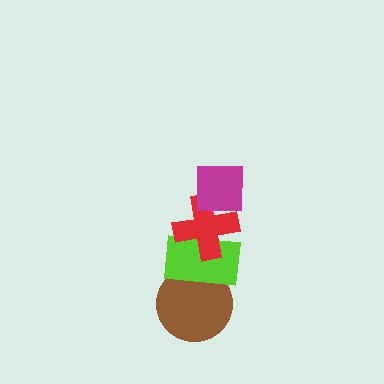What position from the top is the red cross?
The red cross is 2nd from the top.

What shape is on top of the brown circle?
The lime rectangle is on top of the brown circle.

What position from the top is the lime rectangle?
The lime rectangle is 3rd from the top.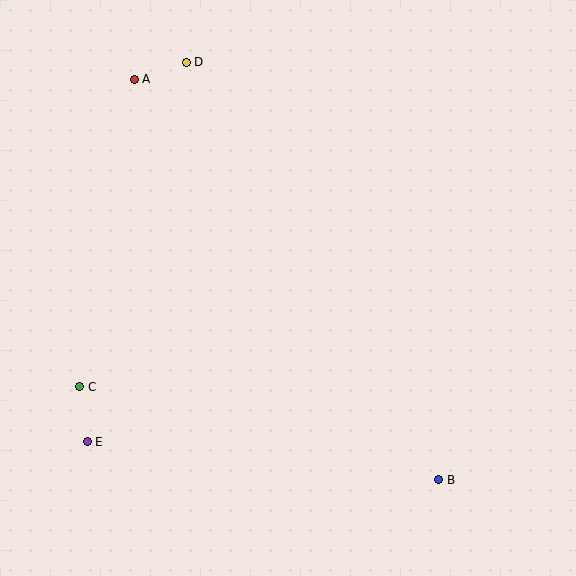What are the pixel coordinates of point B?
Point B is at (439, 480).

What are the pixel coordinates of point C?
Point C is at (80, 387).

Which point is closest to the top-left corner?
Point A is closest to the top-left corner.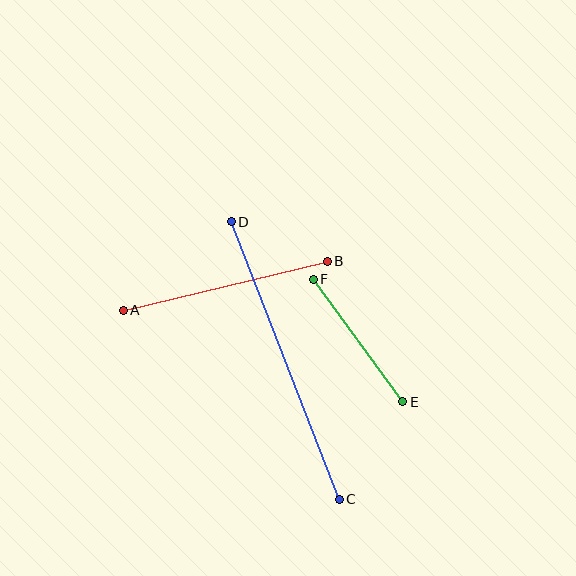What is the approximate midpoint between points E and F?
The midpoint is at approximately (358, 340) pixels.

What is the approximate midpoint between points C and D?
The midpoint is at approximately (285, 360) pixels.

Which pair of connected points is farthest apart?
Points C and D are farthest apart.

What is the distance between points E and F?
The distance is approximately 151 pixels.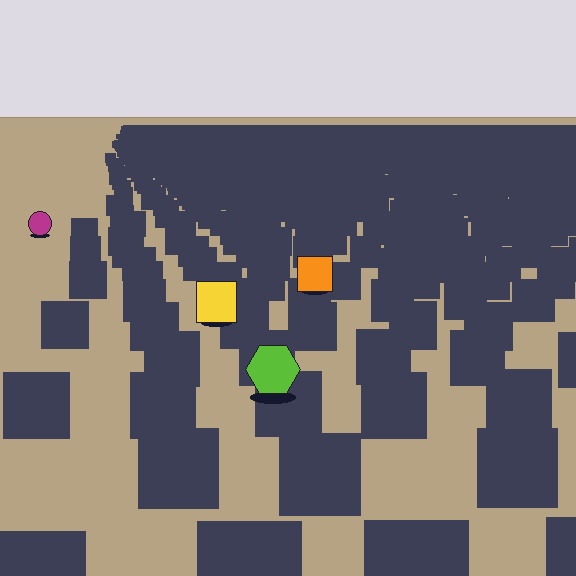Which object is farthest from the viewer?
The magenta circle is farthest from the viewer. It appears smaller and the ground texture around it is denser.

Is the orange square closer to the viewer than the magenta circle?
Yes. The orange square is closer — you can tell from the texture gradient: the ground texture is coarser near it.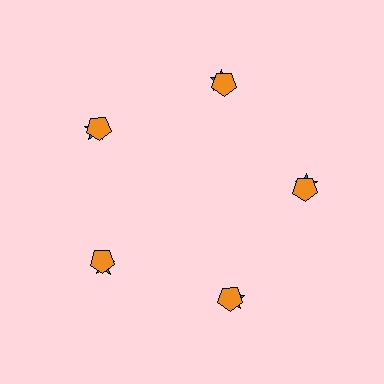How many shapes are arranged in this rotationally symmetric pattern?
There are 10 shapes, arranged in 5 groups of 2.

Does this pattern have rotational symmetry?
Yes, this pattern has 5-fold rotational symmetry. It looks the same after rotating 72 degrees around the center.